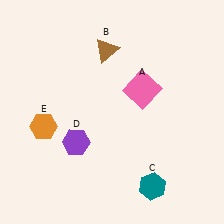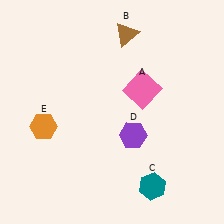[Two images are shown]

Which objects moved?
The objects that moved are: the brown triangle (B), the purple hexagon (D).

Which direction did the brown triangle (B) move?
The brown triangle (B) moved right.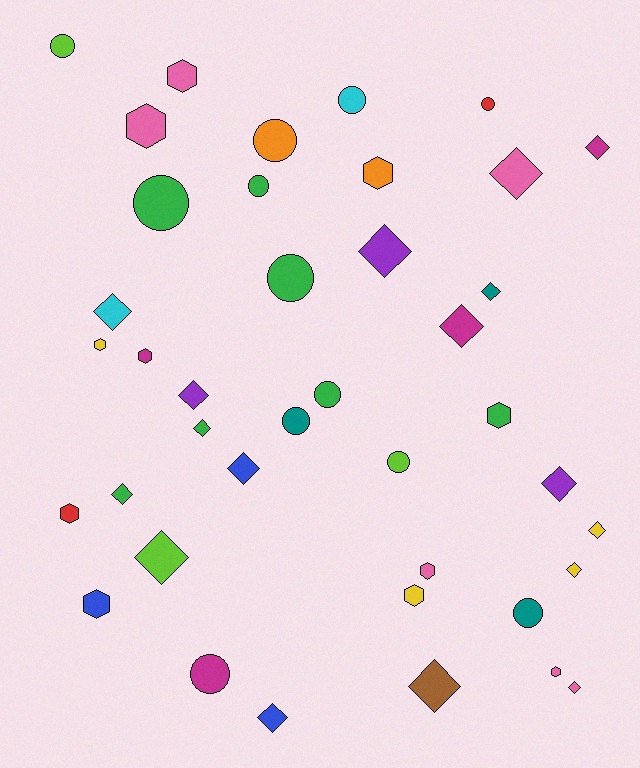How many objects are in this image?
There are 40 objects.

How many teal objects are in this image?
There are 3 teal objects.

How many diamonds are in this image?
There are 17 diamonds.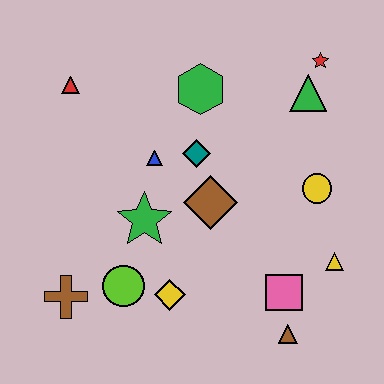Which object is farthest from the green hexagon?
The brown triangle is farthest from the green hexagon.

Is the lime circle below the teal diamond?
Yes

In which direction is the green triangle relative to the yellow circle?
The green triangle is above the yellow circle.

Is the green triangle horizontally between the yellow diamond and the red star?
Yes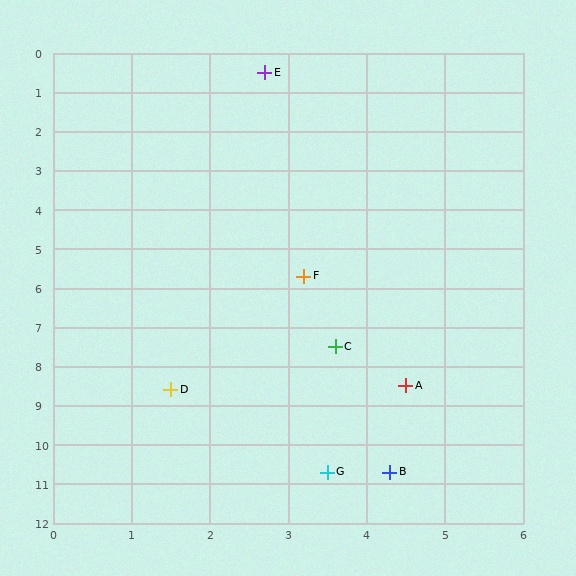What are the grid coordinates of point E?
Point E is at approximately (2.7, 0.5).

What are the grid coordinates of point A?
Point A is at approximately (4.5, 8.5).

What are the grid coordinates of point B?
Point B is at approximately (4.3, 10.7).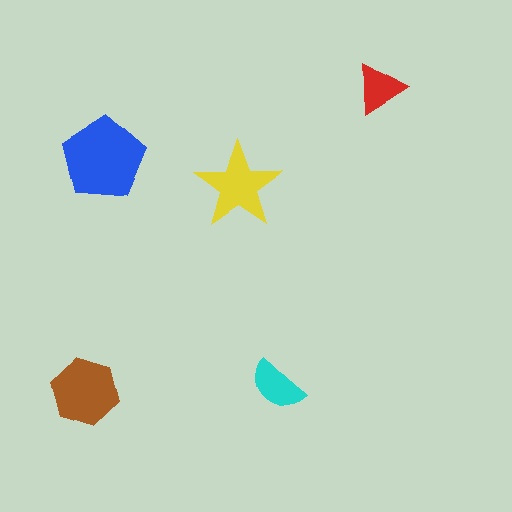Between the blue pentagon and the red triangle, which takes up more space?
The blue pentagon.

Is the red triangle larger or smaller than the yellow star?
Smaller.